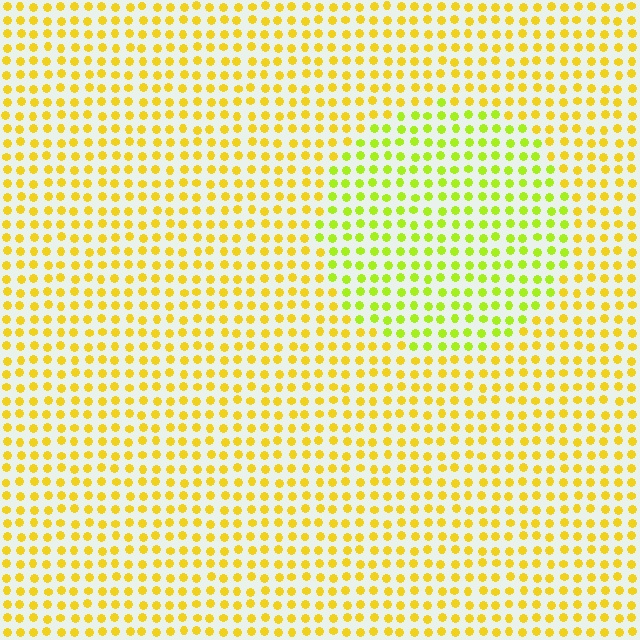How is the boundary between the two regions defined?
The boundary is defined purely by a slight shift in hue (about 31 degrees). Spacing, size, and orientation are identical on both sides.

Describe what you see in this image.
The image is filled with small yellow elements in a uniform arrangement. A circle-shaped region is visible where the elements are tinted to a slightly different hue, forming a subtle color boundary.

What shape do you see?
I see a circle.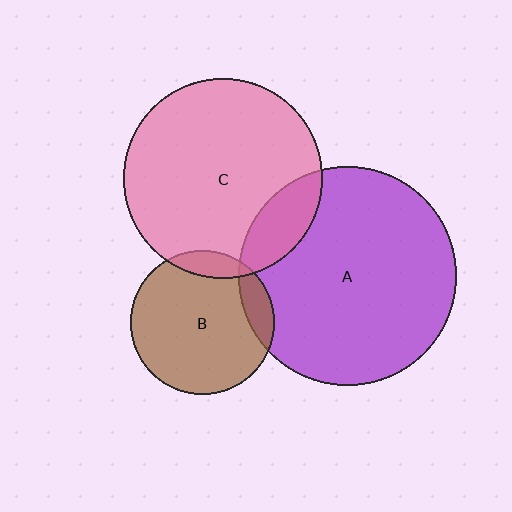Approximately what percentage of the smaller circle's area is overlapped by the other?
Approximately 10%.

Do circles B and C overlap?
Yes.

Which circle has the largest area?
Circle A (purple).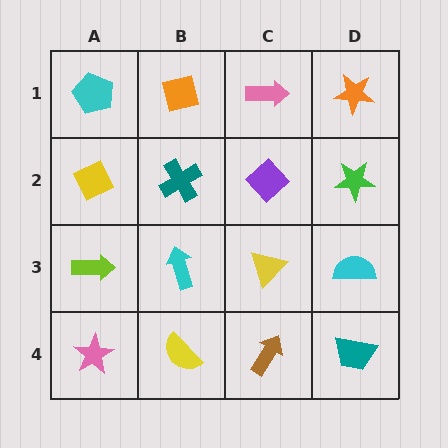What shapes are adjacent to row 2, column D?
An orange star (row 1, column D), a cyan semicircle (row 3, column D), a purple diamond (row 2, column C).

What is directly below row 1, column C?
A purple diamond.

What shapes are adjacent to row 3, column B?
A teal cross (row 2, column B), a yellow semicircle (row 4, column B), a lime arrow (row 3, column A), a yellow triangle (row 3, column C).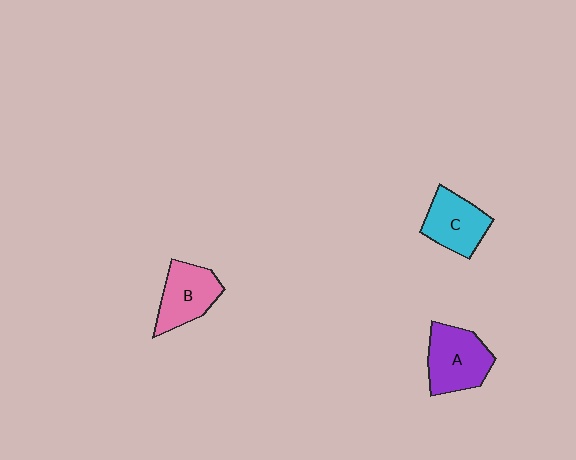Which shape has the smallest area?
Shape C (cyan).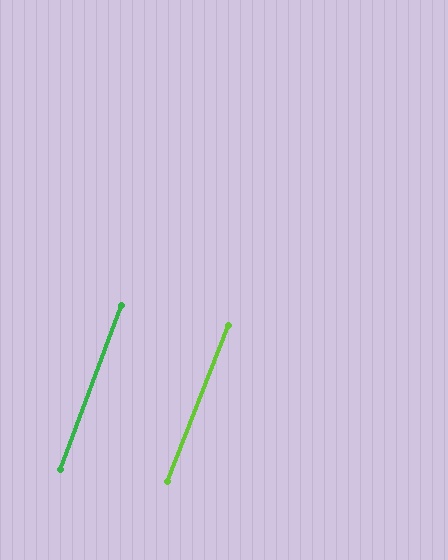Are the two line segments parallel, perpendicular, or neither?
Parallel — their directions differ by only 0.6°.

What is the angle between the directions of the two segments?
Approximately 1 degree.